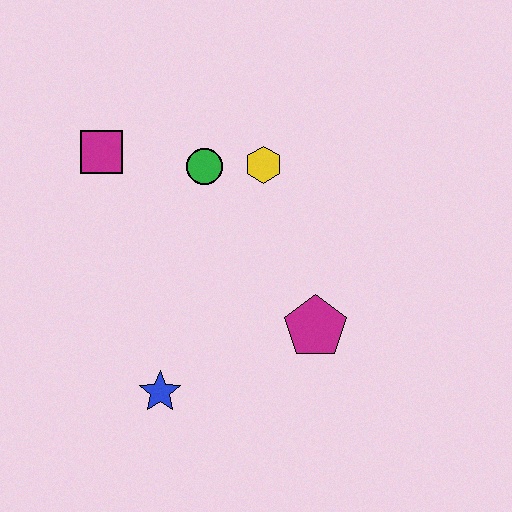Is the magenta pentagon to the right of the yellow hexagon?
Yes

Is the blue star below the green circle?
Yes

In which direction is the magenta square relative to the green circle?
The magenta square is to the left of the green circle.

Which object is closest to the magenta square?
The green circle is closest to the magenta square.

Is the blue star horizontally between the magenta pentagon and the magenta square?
Yes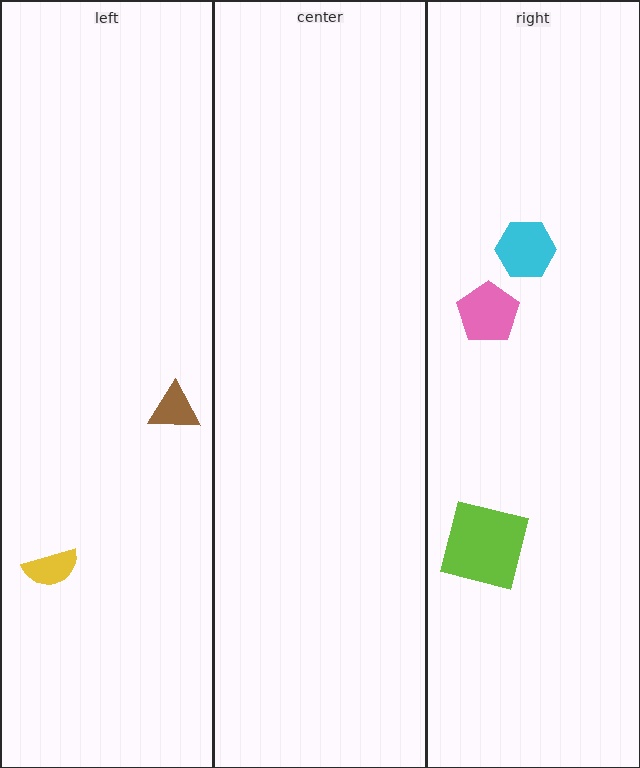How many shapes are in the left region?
2.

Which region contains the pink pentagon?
The right region.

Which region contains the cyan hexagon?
The right region.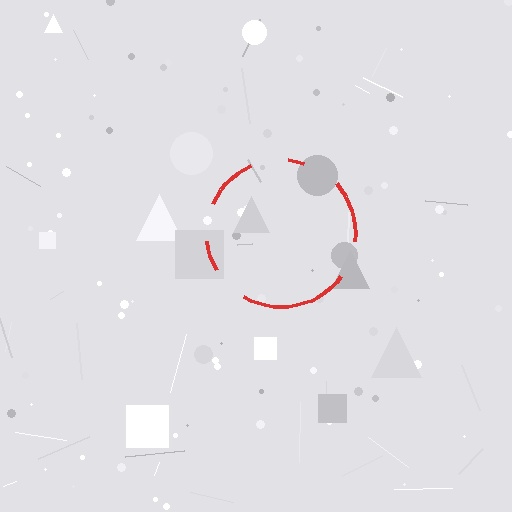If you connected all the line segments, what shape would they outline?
They would outline a circle.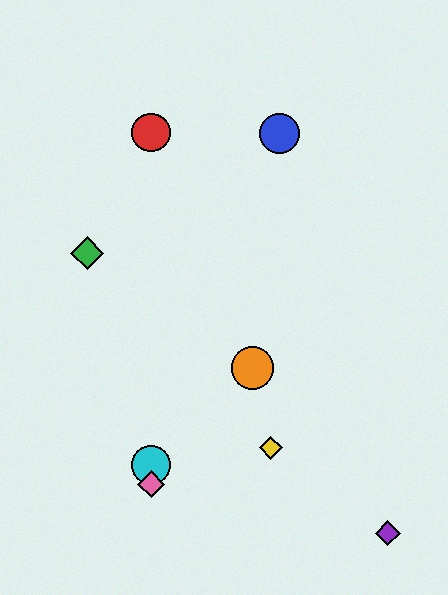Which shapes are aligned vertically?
The red circle, the cyan circle, the pink diamond are aligned vertically.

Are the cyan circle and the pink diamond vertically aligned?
Yes, both are at x≈151.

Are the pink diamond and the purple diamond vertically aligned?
No, the pink diamond is at x≈151 and the purple diamond is at x≈388.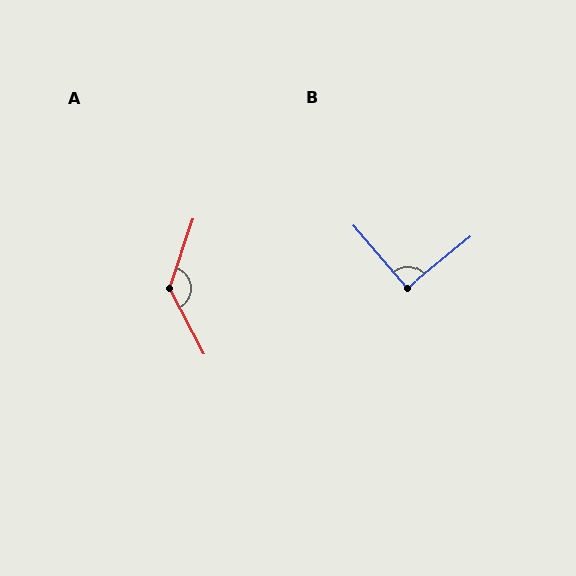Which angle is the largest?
A, at approximately 134 degrees.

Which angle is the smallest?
B, at approximately 92 degrees.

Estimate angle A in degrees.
Approximately 134 degrees.